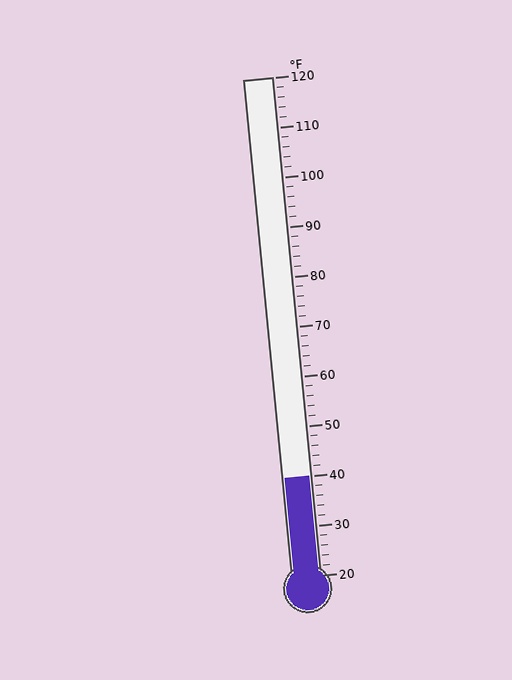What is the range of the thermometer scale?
The thermometer scale ranges from 20°F to 120°F.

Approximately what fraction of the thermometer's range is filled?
The thermometer is filled to approximately 20% of its range.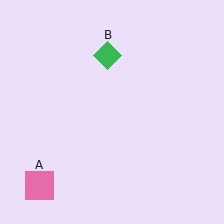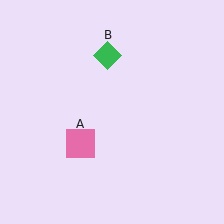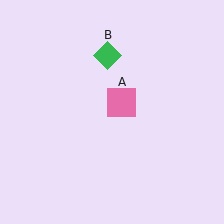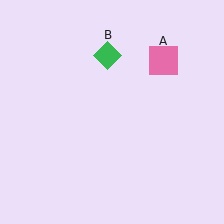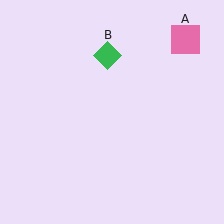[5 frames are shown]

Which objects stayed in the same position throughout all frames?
Green diamond (object B) remained stationary.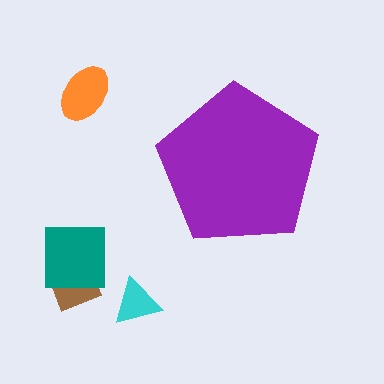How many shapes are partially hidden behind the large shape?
0 shapes are partially hidden.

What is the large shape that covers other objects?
A purple pentagon.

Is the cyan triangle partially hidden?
No, the cyan triangle is fully visible.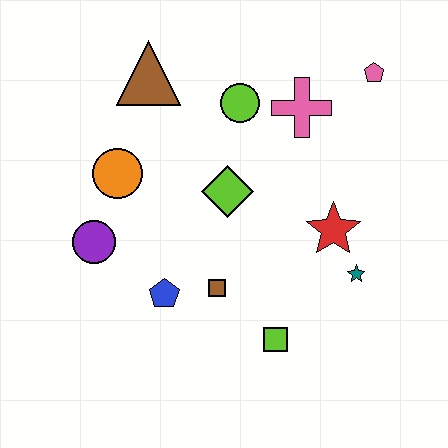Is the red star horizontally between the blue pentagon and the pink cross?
No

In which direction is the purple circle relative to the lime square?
The purple circle is to the left of the lime square.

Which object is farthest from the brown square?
The pink pentagon is farthest from the brown square.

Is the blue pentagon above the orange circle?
No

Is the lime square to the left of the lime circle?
No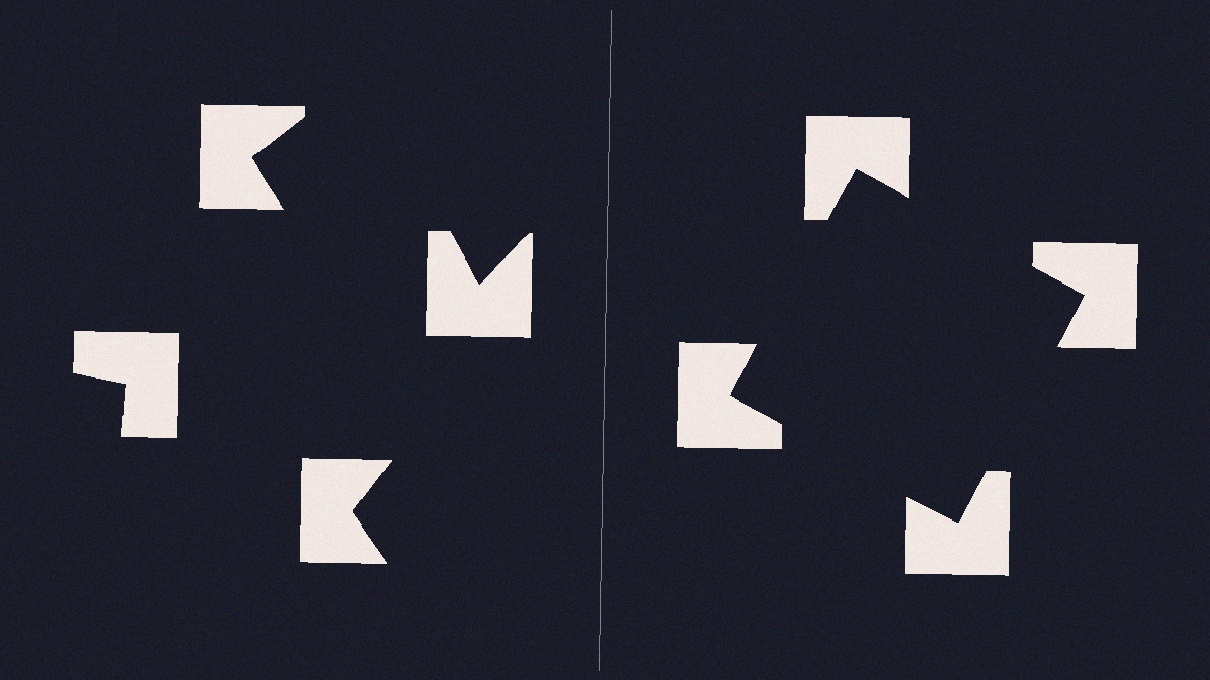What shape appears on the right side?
An illusory square.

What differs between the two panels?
The notched squares are positioned identically on both sides; only the wedge orientations differ. On the right they align to a square; on the left they are misaligned.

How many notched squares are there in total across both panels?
8 — 4 on each side.